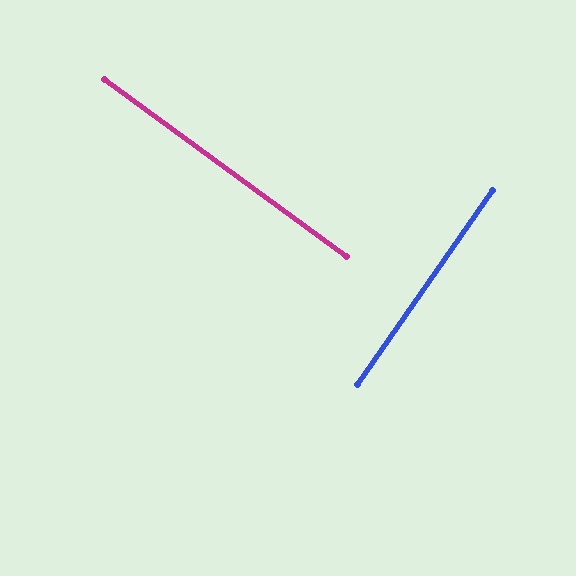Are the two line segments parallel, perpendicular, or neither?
Perpendicular — they meet at approximately 89°.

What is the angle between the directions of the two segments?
Approximately 89 degrees.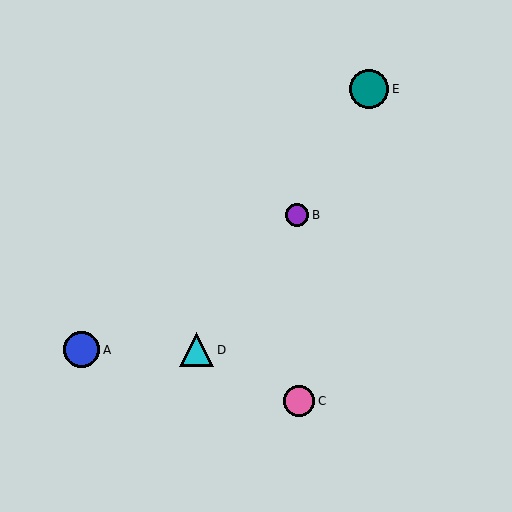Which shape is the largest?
The teal circle (labeled E) is the largest.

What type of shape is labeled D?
Shape D is a cyan triangle.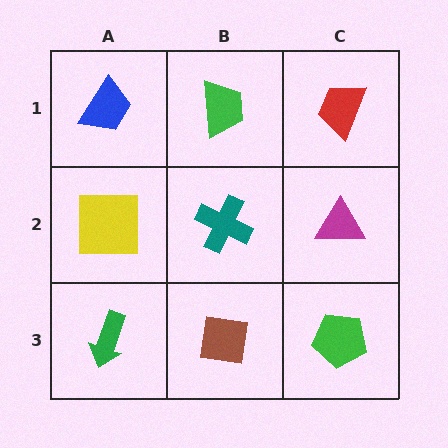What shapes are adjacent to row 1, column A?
A yellow square (row 2, column A), a green trapezoid (row 1, column B).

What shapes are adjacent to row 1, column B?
A teal cross (row 2, column B), a blue trapezoid (row 1, column A), a red trapezoid (row 1, column C).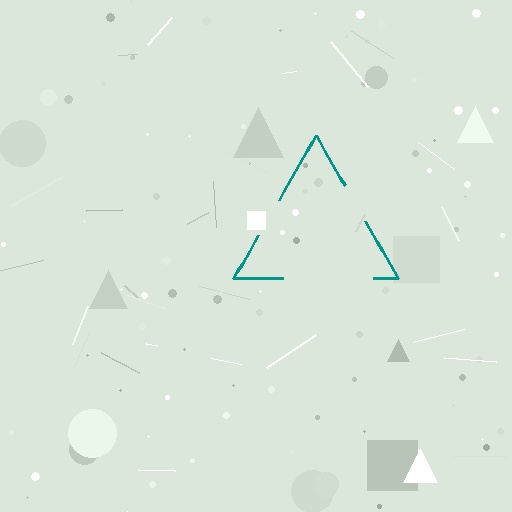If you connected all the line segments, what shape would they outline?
They would outline a triangle.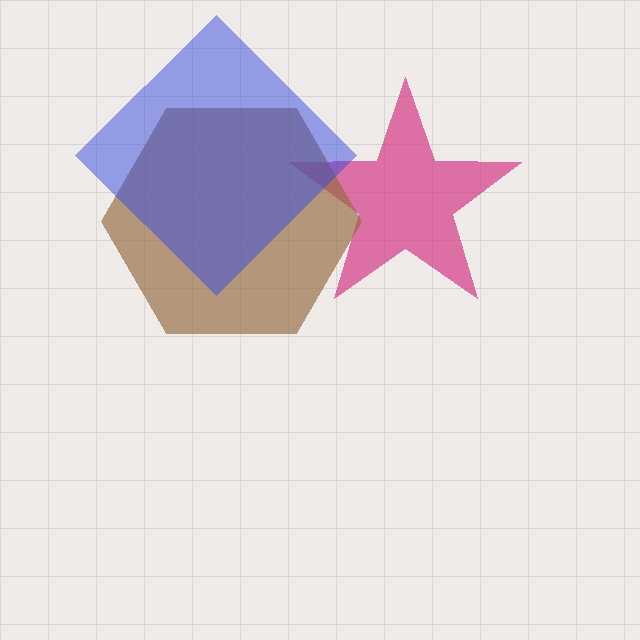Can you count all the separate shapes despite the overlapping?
Yes, there are 3 separate shapes.